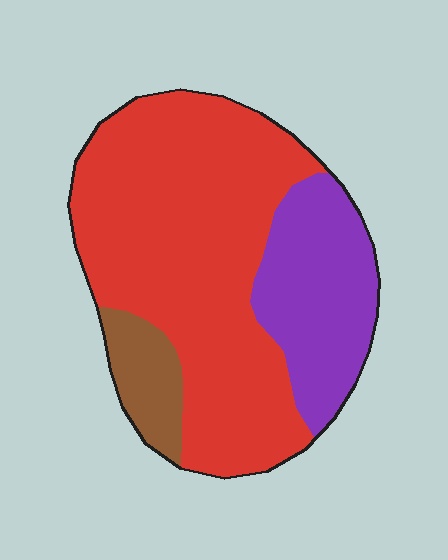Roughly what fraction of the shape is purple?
Purple takes up about one quarter (1/4) of the shape.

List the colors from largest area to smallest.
From largest to smallest: red, purple, brown.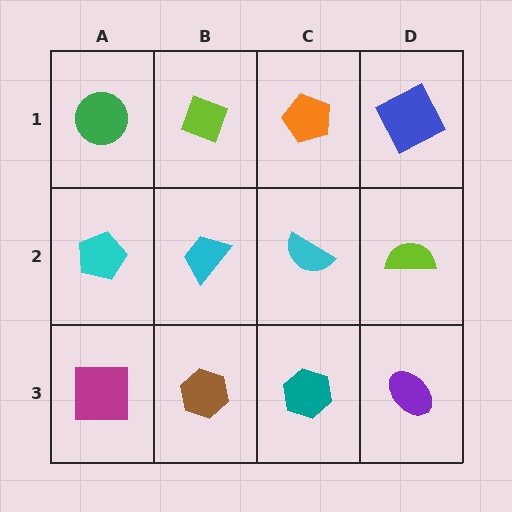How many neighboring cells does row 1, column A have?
2.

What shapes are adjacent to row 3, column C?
A cyan semicircle (row 2, column C), a brown hexagon (row 3, column B), a purple ellipse (row 3, column D).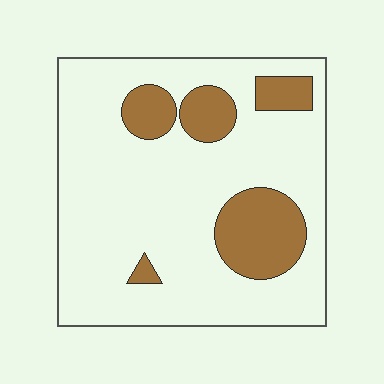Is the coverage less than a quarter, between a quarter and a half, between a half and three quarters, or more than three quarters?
Less than a quarter.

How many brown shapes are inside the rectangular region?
5.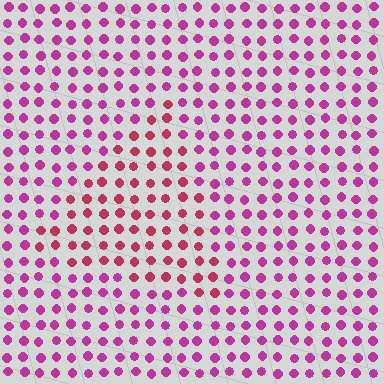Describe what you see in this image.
The image is filled with small magenta elements in a uniform arrangement. A triangle-shaped region is visible where the elements are tinted to a slightly different hue, forming a subtle color boundary.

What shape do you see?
I see a triangle.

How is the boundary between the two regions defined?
The boundary is defined purely by a slight shift in hue (about 32 degrees). Spacing, size, and orientation are identical on both sides.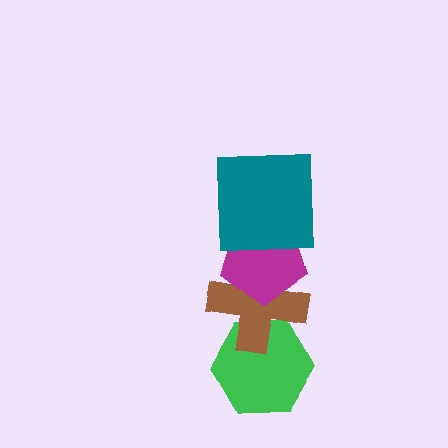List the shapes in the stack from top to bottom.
From top to bottom: the teal square, the magenta pentagon, the brown cross, the green hexagon.